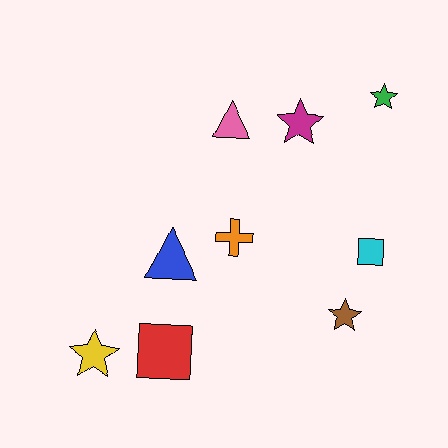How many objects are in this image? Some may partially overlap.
There are 9 objects.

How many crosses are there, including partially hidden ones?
There is 1 cross.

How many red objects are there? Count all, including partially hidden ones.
There is 1 red object.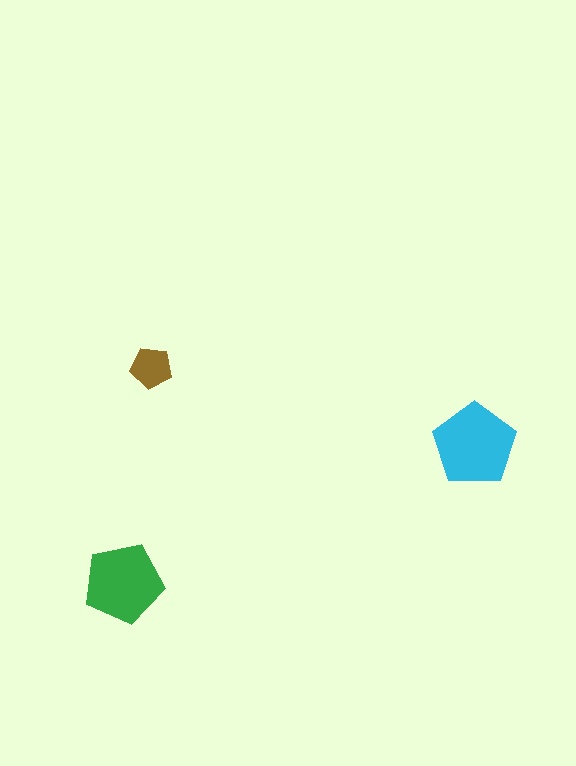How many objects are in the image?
There are 3 objects in the image.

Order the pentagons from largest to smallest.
the cyan one, the green one, the brown one.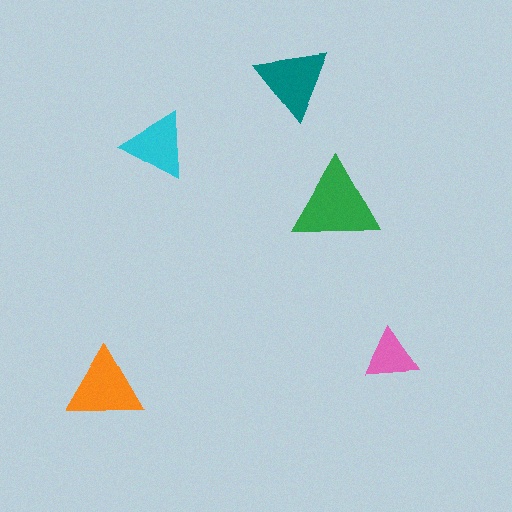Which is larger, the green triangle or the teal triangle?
The green one.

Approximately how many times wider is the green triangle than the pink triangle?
About 1.5 times wider.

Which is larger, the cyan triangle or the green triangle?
The green one.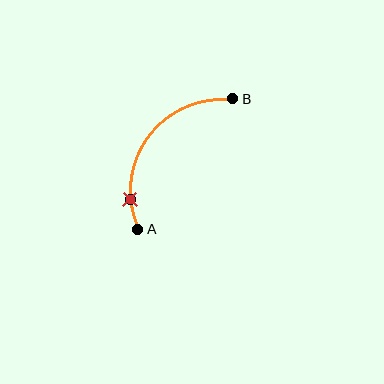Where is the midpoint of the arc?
The arc midpoint is the point on the curve farthest from the straight line joining A and B. It sits above and to the left of that line.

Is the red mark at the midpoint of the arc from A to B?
No. The red mark lies on the arc but is closer to endpoint A. The arc midpoint would be at the point on the curve equidistant along the arc from both A and B.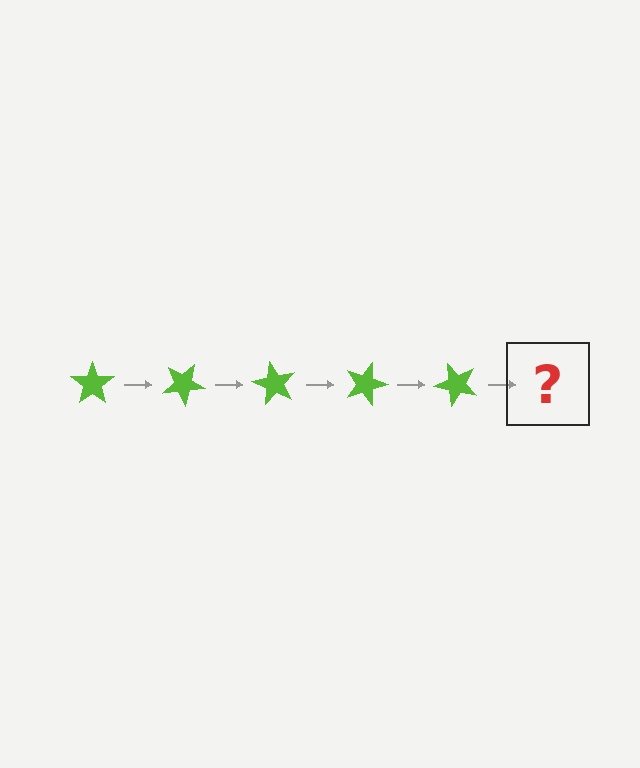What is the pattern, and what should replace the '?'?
The pattern is that the star rotates 30 degrees each step. The '?' should be a lime star rotated 150 degrees.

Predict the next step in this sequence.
The next step is a lime star rotated 150 degrees.